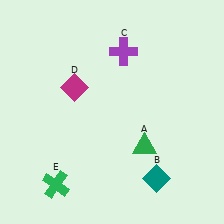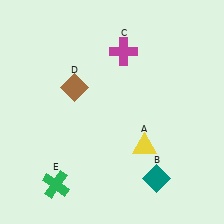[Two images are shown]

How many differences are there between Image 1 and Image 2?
There are 3 differences between the two images.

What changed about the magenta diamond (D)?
In Image 1, D is magenta. In Image 2, it changed to brown.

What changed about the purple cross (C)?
In Image 1, C is purple. In Image 2, it changed to magenta.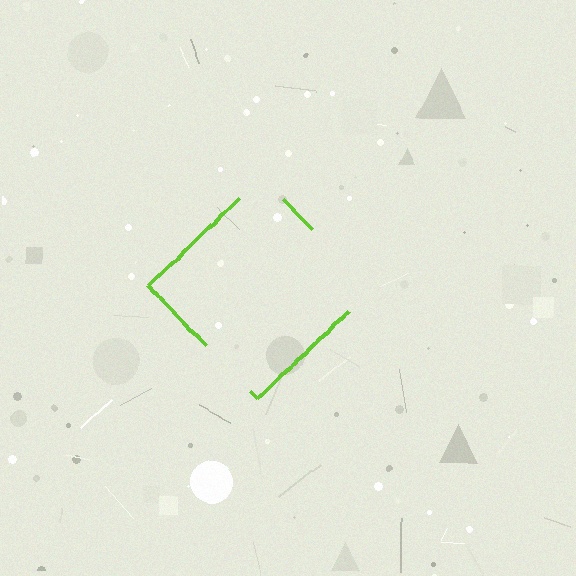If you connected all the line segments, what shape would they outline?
They would outline a diamond.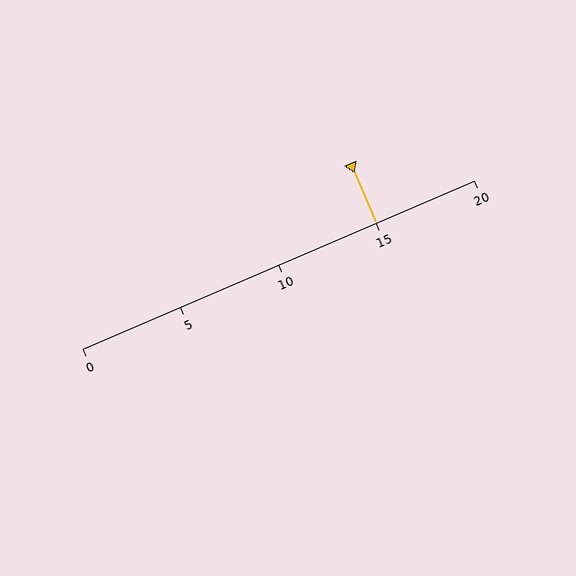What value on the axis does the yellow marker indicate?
The marker indicates approximately 15.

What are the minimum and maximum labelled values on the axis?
The axis runs from 0 to 20.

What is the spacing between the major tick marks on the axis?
The major ticks are spaced 5 apart.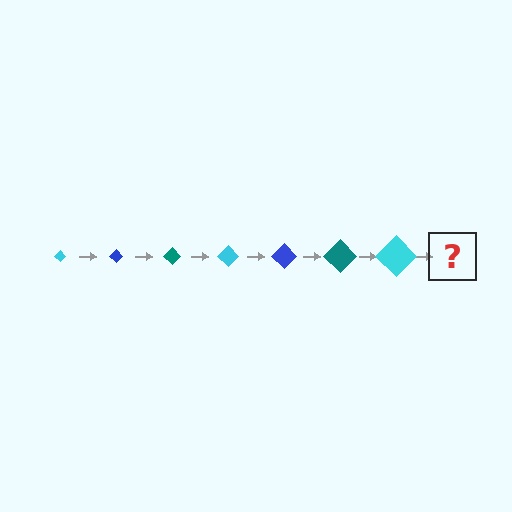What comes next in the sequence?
The next element should be a blue diamond, larger than the previous one.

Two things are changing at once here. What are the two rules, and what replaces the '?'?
The two rules are that the diamond grows larger each step and the color cycles through cyan, blue, and teal. The '?' should be a blue diamond, larger than the previous one.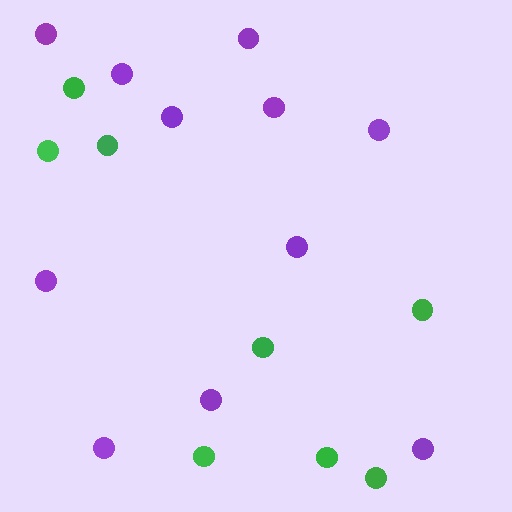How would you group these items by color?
There are 2 groups: one group of purple circles (11) and one group of green circles (8).